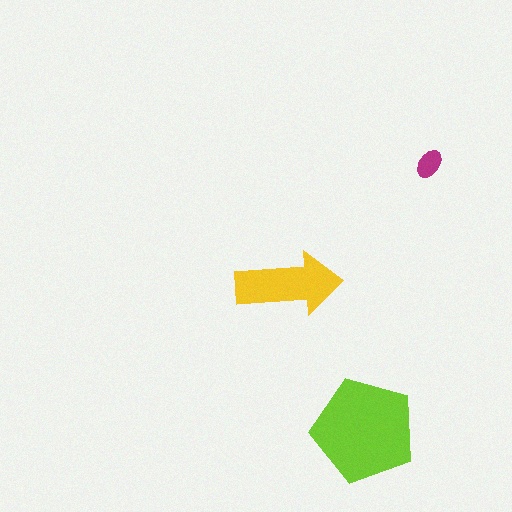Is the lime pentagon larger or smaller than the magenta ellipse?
Larger.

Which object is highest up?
The magenta ellipse is topmost.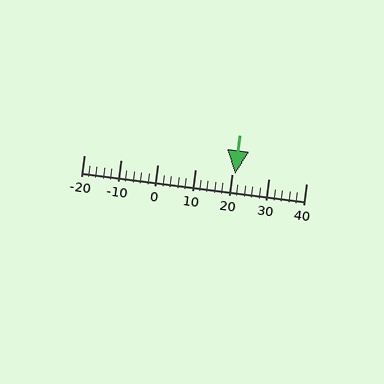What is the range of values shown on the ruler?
The ruler shows values from -20 to 40.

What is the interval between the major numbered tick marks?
The major tick marks are spaced 10 units apart.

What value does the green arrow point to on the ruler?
The green arrow points to approximately 21.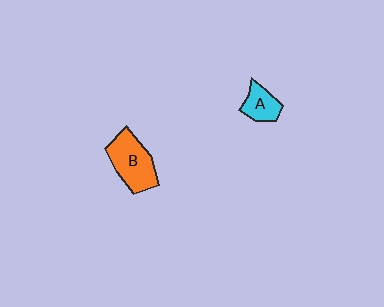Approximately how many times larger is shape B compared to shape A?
Approximately 1.8 times.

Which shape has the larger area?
Shape B (orange).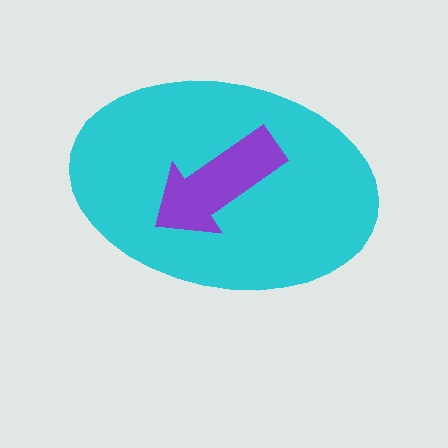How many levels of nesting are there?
2.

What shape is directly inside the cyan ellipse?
The purple arrow.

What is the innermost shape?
The purple arrow.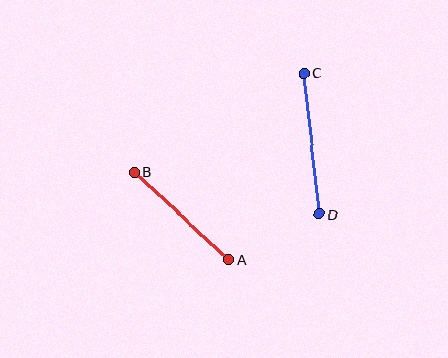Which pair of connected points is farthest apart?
Points C and D are farthest apart.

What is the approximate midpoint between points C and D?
The midpoint is at approximately (312, 144) pixels.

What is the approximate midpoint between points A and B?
The midpoint is at approximately (181, 216) pixels.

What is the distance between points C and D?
The distance is approximately 141 pixels.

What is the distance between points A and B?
The distance is approximately 129 pixels.